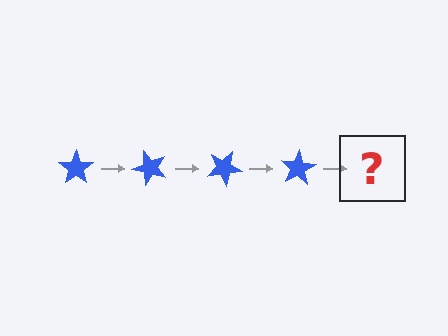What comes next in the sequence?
The next element should be a blue star rotated 200 degrees.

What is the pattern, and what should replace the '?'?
The pattern is that the star rotates 50 degrees each step. The '?' should be a blue star rotated 200 degrees.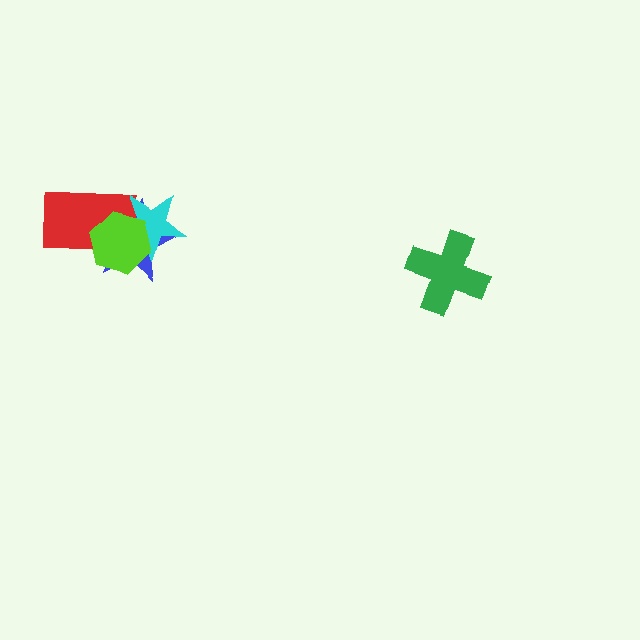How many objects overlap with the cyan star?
3 objects overlap with the cyan star.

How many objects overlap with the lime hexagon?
3 objects overlap with the lime hexagon.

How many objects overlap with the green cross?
0 objects overlap with the green cross.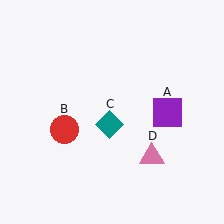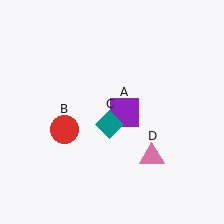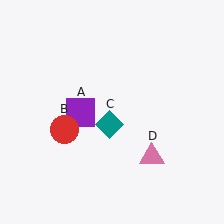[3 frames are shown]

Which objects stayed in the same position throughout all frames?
Red circle (object B) and teal diamond (object C) and pink triangle (object D) remained stationary.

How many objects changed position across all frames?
1 object changed position: purple square (object A).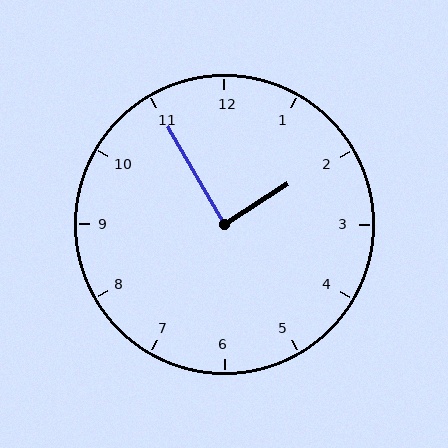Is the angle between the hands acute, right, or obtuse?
It is right.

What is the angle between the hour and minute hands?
Approximately 88 degrees.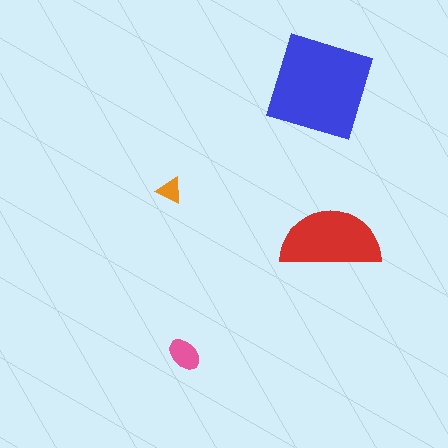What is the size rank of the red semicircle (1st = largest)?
2nd.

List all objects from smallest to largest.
The orange triangle, the pink ellipse, the red semicircle, the blue square.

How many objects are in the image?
There are 4 objects in the image.